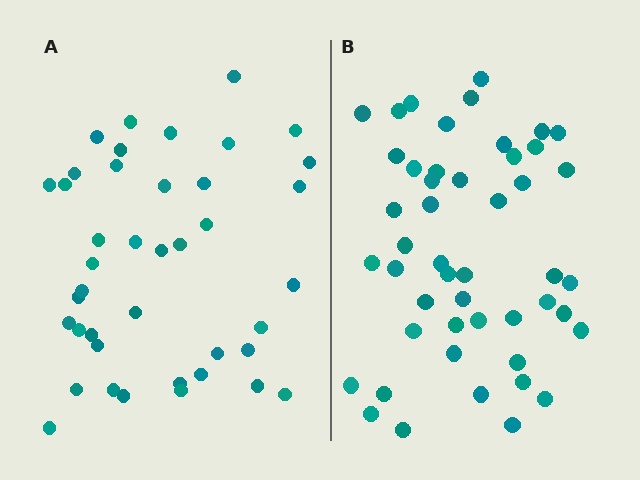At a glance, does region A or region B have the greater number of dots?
Region B (the right region) has more dots.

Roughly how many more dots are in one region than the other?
Region B has roughly 8 or so more dots than region A.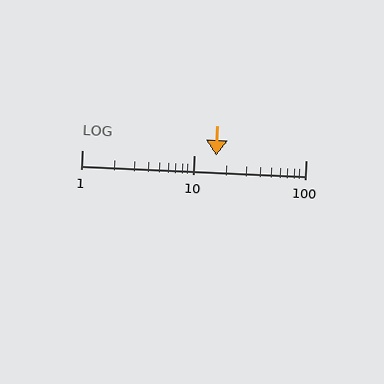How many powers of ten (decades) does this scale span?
The scale spans 2 decades, from 1 to 100.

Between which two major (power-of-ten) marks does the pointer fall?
The pointer is between 10 and 100.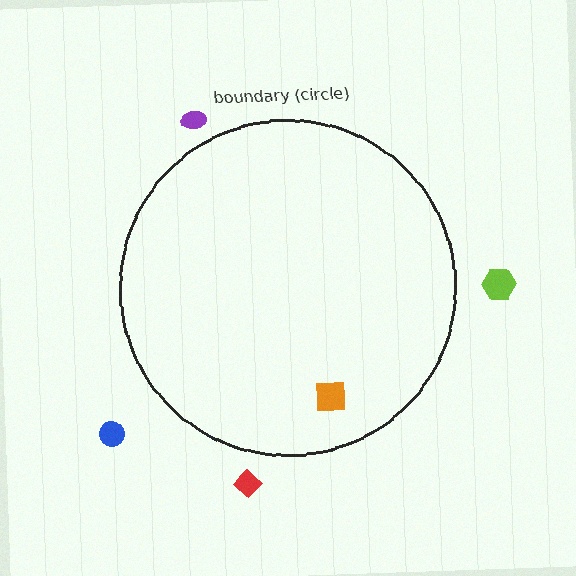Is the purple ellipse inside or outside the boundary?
Outside.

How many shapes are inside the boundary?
1 inside, 4 outside.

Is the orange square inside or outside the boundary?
Inside.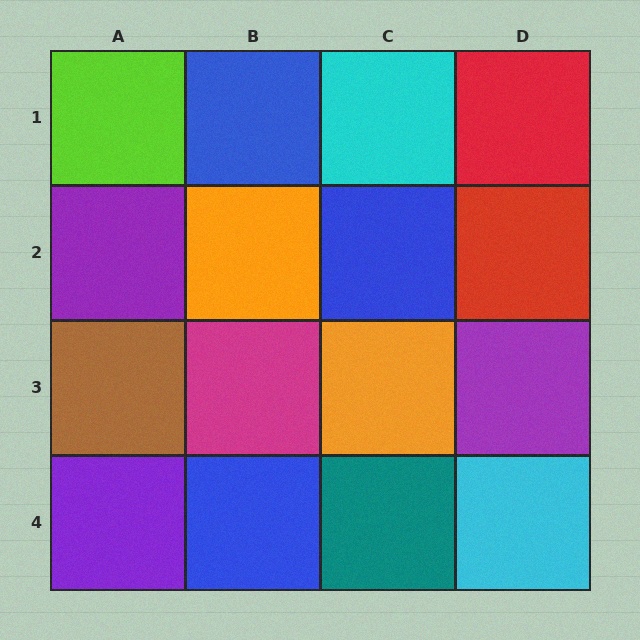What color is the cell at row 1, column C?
Cyan.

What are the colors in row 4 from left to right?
Purple, blue, teal, cyan.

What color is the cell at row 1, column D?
Red.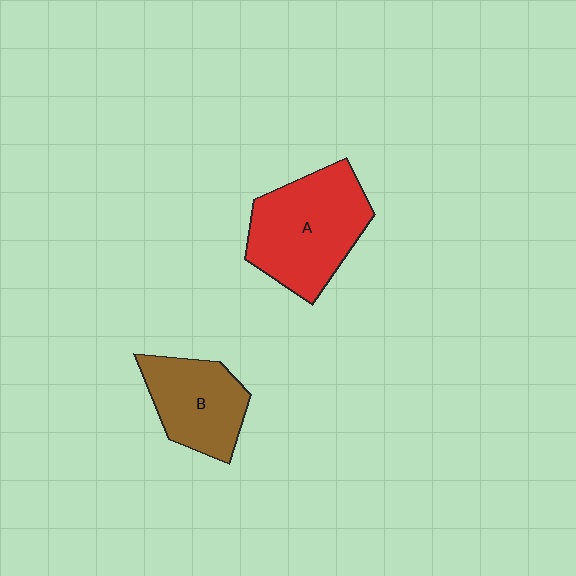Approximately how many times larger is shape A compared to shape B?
Approximately 1.4 times.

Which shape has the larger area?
Shape A (red).